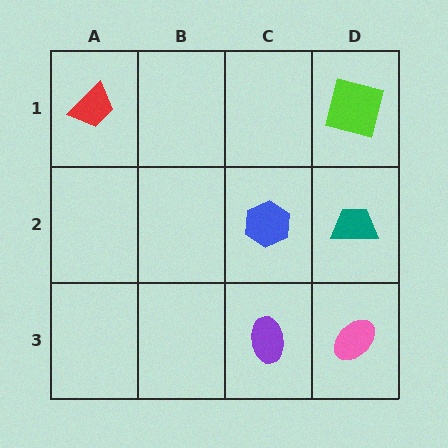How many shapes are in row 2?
2 shapes.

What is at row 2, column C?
A blue hexagon.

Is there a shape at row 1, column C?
No, that cell is empty.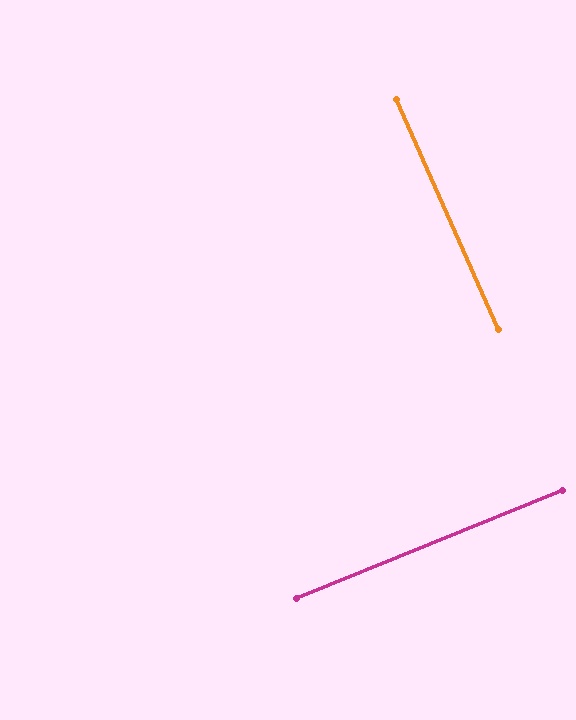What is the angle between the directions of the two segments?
Approximately 88 degrees.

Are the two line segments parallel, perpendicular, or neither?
Perpendicular — they meet at approximately 88°.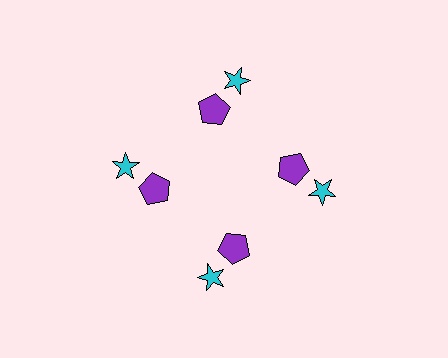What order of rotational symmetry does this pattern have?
This pattern has 4-fold rotational symmetry.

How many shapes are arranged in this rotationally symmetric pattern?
There are 8 shapes, arranged in 4 groups of 2.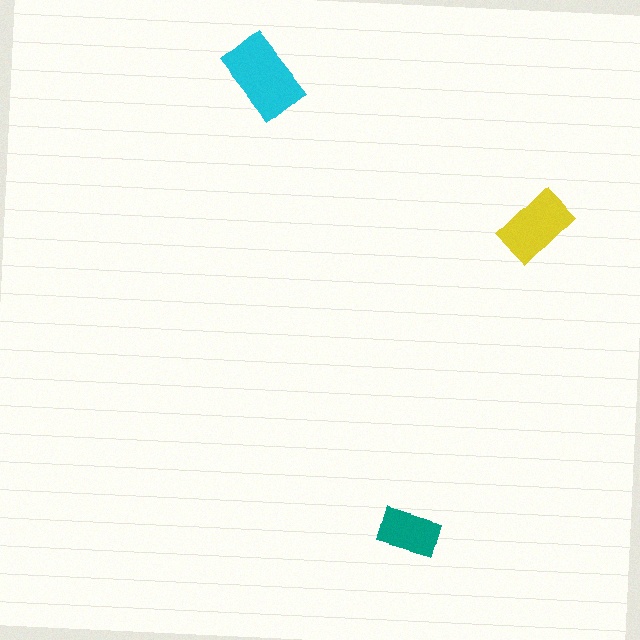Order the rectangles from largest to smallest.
the cyan one, the yellow one, the teal one.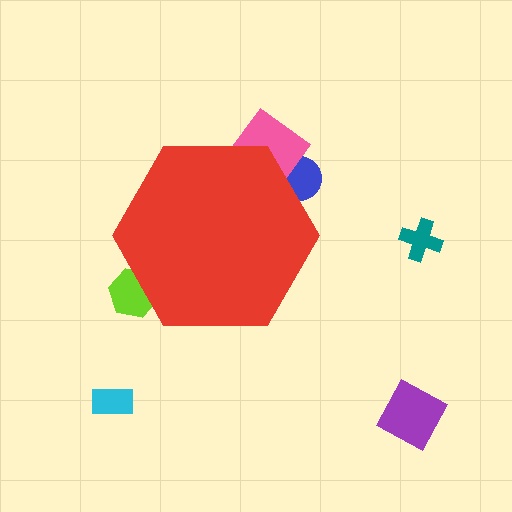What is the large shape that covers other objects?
A red hexagon.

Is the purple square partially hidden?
No, the purple square is fully visible.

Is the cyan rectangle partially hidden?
No, the cyan rectangle is fully visible.